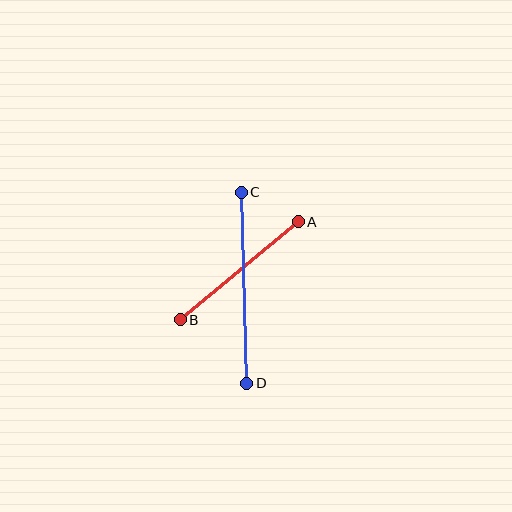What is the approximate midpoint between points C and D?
The midpoint is at approximately (244, 288) pixels.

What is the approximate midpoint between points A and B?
The midpoint is at approximately (239, 271) pixels.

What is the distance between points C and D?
The distance is approximately 191 pixels.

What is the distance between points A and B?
The distance is approximately 154 pixels.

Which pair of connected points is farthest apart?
Points C and D are farthest apart.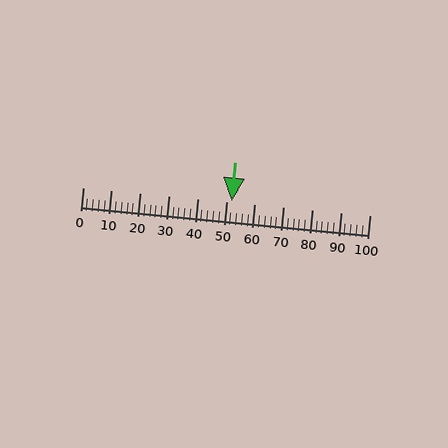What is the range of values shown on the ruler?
The ruler shows values from 0 to 100.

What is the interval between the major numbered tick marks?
The major tick marks are spaced 10 units apart.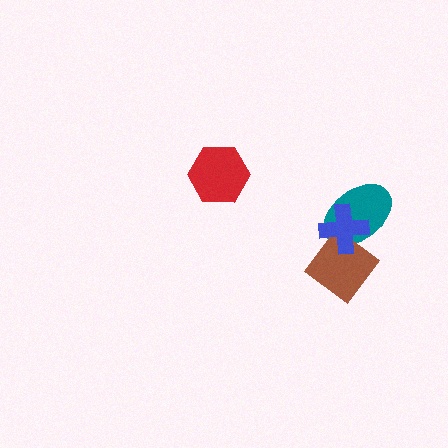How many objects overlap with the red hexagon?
0 objects overlap with the red hexagon.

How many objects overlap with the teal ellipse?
2 objects overlap with the teal ellipse.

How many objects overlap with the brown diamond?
2 objects overlap with the brown diamond.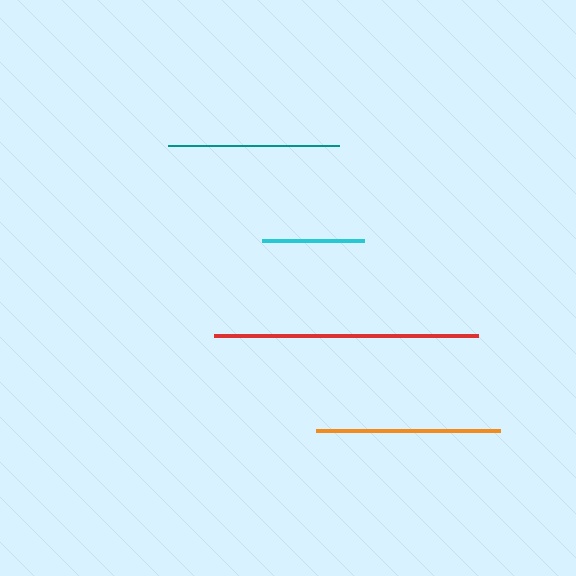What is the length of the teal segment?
The teal segment is approximately 170 pixels long.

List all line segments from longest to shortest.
From longest to shortest: red, orange, teal, cyan.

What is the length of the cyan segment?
The cyan segment is approximately 102 pixels long.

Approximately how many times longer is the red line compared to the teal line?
The red line is approximately 1.6 times the length of the teal line.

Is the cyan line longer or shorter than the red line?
The red line is longer than the cyan line.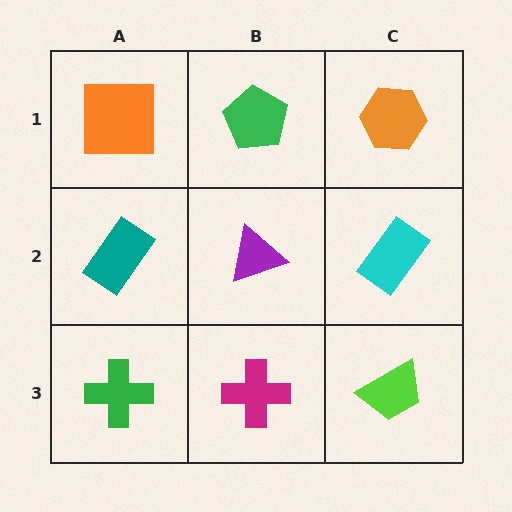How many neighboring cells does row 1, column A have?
2.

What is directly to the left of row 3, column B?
A green cross.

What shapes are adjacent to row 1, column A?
A teal rectangle (row 2, column A), a green pentagon (row 1, column B).